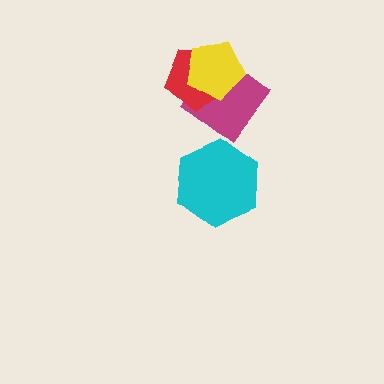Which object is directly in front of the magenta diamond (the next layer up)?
The red pentagon is directly in front of the magenta diamond.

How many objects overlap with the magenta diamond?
2 objects overlap with the magenta diamond.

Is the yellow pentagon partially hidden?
No, no other shape covers it.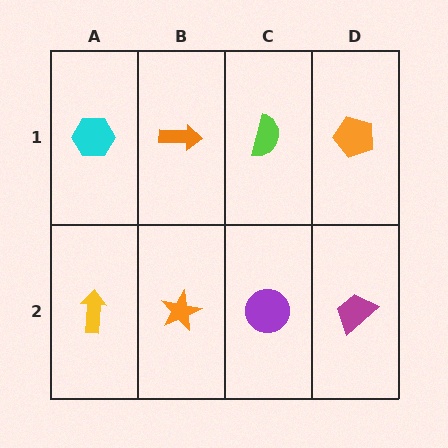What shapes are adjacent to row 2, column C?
A lime semicircle (row 1, column C), an orange star (row 2, column B), a magenta trapezoid (row 2, column D).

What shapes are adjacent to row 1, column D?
A magenta trapezoid (row 2, column D), a lime semicircle (row 1, column C).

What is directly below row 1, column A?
A yellow arrow.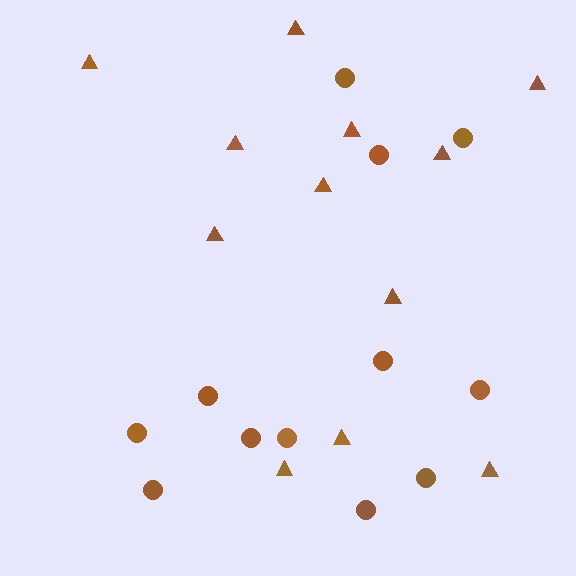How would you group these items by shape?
There are 2 groups: one group of triangles (12) and one group of circles (12).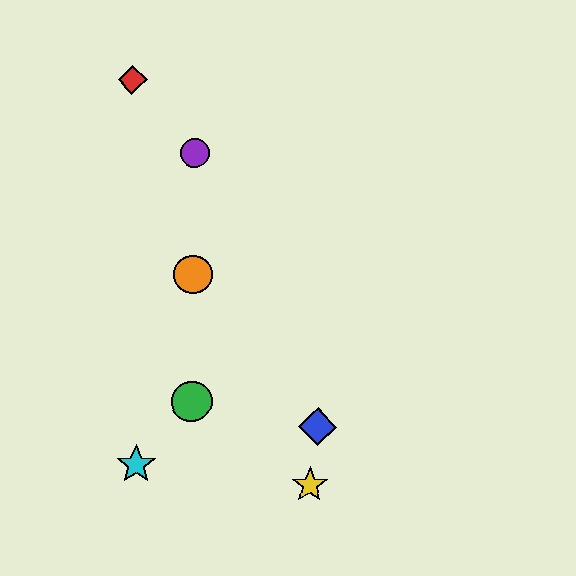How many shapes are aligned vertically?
3 shapes (the green circle, the purple circle, the orange circle) are aligned vertically.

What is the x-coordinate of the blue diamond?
The blue diamond is at x≈318.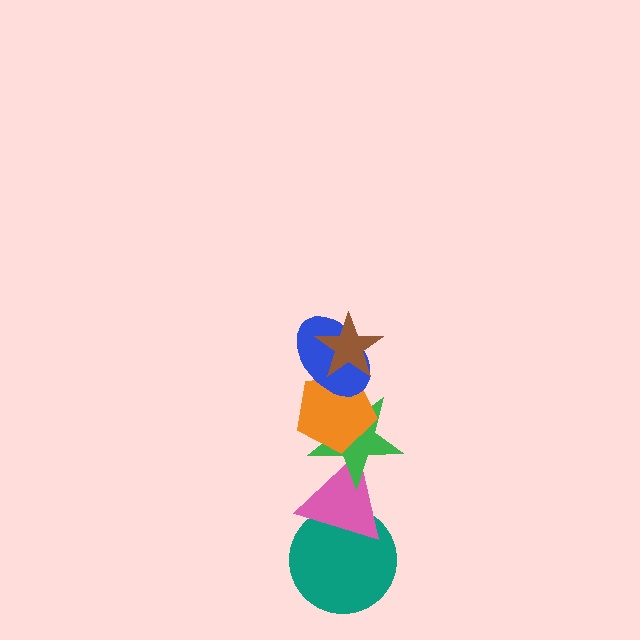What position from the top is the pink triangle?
The pink triangle is 5th from the top.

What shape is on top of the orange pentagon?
The blue ellipse is on top of the orange pentagon.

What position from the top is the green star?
The green star is 4th from the top.